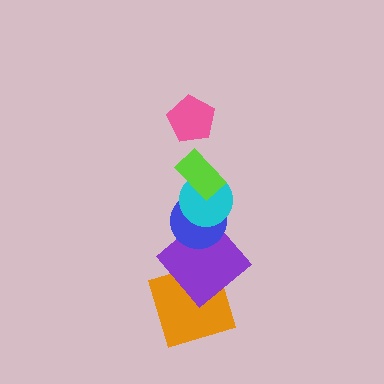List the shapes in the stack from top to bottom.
From top to bottom: the pink pentagon, the lime rectangle, the cyan circle, the blue circle, the purple diamond, the orange square.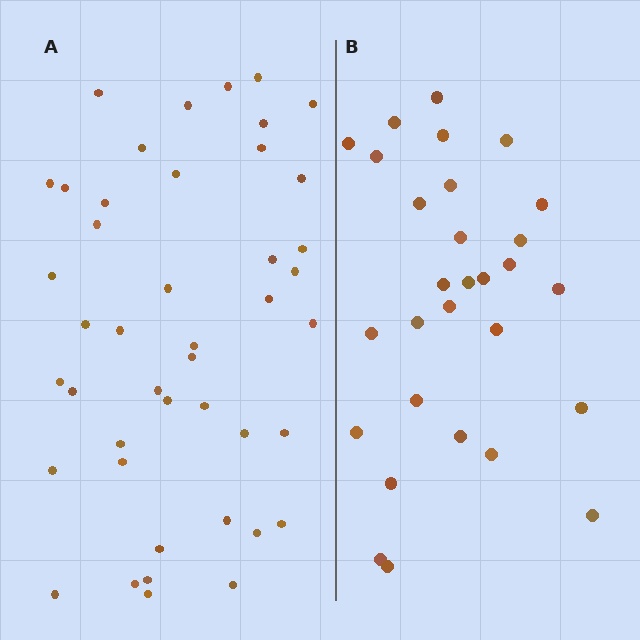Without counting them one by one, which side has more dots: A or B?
Region A (the left region) has more dots.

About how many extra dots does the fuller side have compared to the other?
Region A has approximately 15 more dots than region B.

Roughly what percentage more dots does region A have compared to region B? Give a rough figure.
About 50% more.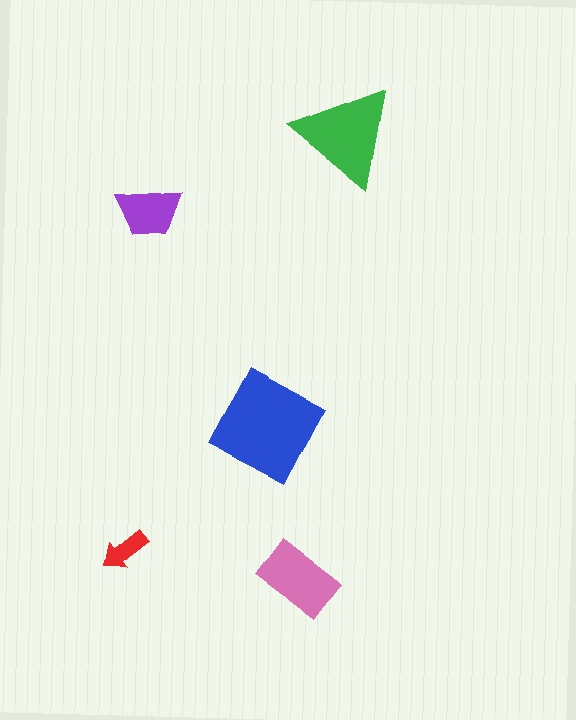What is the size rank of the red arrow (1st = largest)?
5th.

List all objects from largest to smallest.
The blue diamond, the green triangle, the pink rectangle, the purple trapezoid, the red arrow.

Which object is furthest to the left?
The red arrow is leftmost.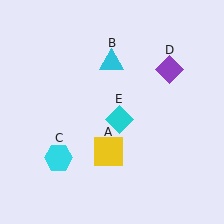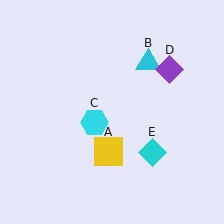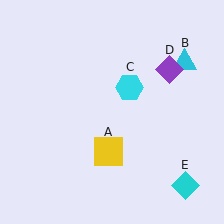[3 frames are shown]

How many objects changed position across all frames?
3 objects changed position: cyan triangle (object B), cyan hexagon (object C), cyan diamond (object E).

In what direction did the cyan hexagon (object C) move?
The cyan hexagon (object C) moved up and to the right.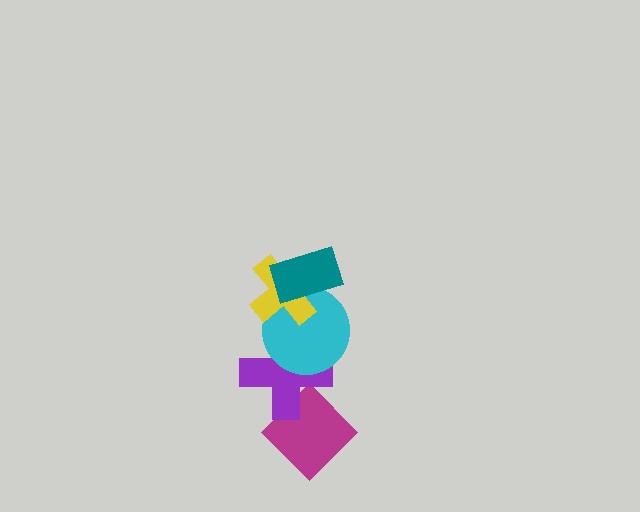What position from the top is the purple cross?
The purple cross is 4th from the top.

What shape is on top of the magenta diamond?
The purple cross is on top of the magenta diamond.